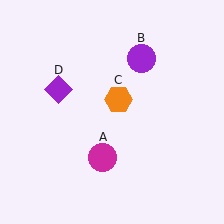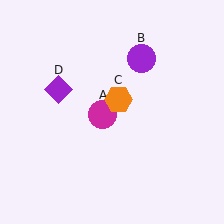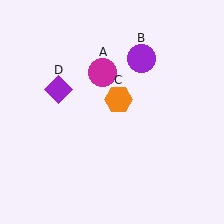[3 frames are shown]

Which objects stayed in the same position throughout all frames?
Purple circle (object B) and orange hexagon (object C) and purple diamond (object D) remained stationary.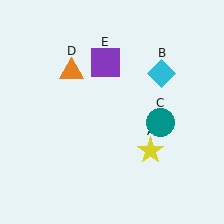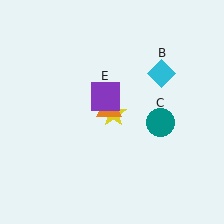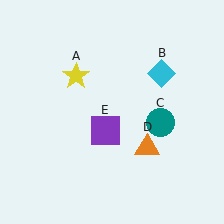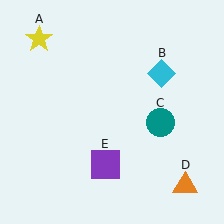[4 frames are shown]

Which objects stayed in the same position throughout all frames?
Cyan diamond (object B) and teal circle (object C) remained stationary.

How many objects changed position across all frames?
3 objects changed position: yellow star (object A), orange triangle (object D), purple square (object E).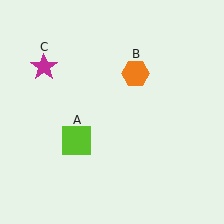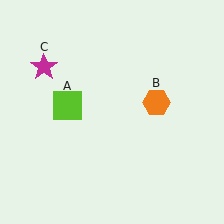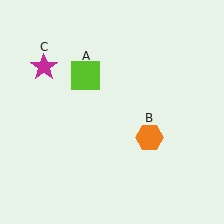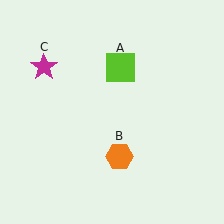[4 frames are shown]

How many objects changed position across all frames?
2 objects changed position: lime square (object A), orange hexagon (object B).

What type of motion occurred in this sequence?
The lime square (object A), orange hexagon (object B) rotated clockwise around the center of the scene.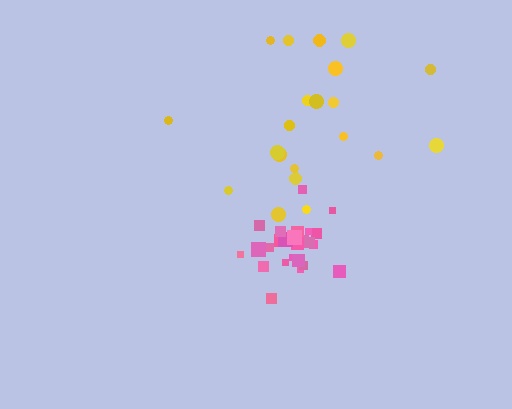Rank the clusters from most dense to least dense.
pink, yellow.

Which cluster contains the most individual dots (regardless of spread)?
Pink (26).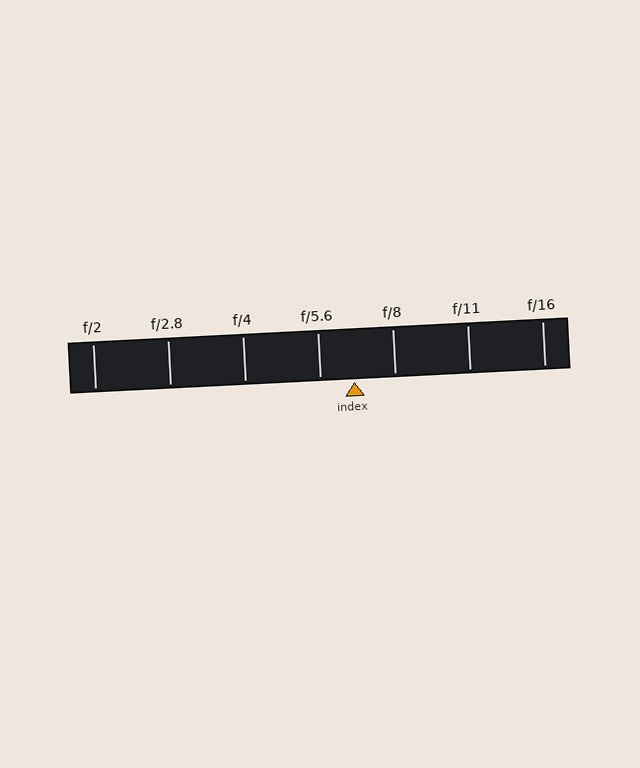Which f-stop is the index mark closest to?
The index mark is closest to f/5.6.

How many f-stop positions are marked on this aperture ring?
There are 7 f-stop positions marked.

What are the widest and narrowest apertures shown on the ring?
The widest aperture shown is f/2 and the narrowest is f/16.